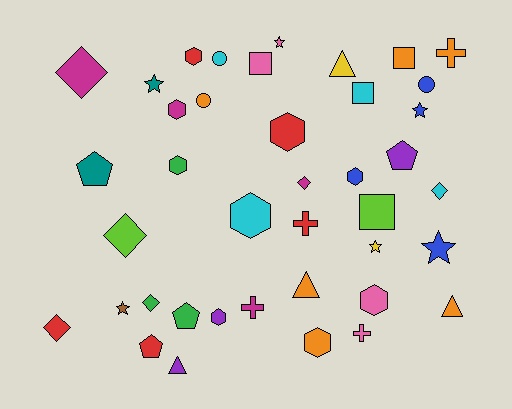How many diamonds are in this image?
There are 6 diamonds.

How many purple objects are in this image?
There are 3 purple objects.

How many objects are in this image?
There are 40 objects.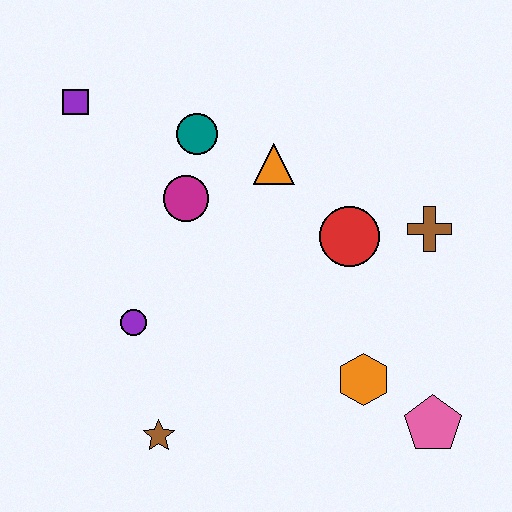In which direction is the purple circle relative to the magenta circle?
The purple circle is below the magenta circle.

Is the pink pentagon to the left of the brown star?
No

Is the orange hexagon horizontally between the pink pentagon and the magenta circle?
Yes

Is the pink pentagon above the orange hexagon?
No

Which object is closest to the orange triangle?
The teal circle is closest to the orange triangle.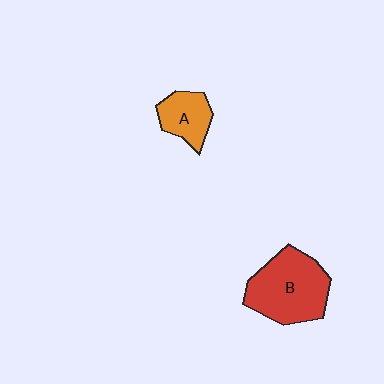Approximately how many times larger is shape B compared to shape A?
Approximately 2.0 times.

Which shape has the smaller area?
Shape A (orange).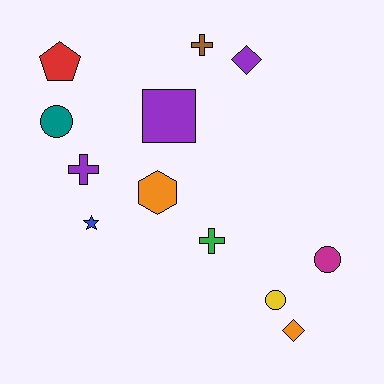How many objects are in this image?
There are 12 objects.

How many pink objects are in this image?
There are no pink objects.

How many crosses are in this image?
There are 3 crosses.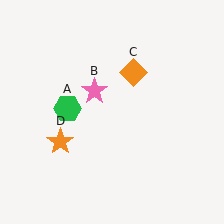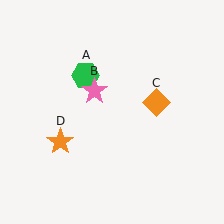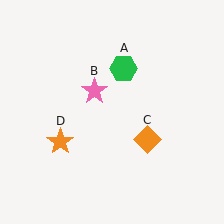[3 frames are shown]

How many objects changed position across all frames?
2 objects changed position: green hexagon (object A), orange diamond (object C).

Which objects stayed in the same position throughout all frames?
Pink star (object B) and orange star (object D) remained stationary.